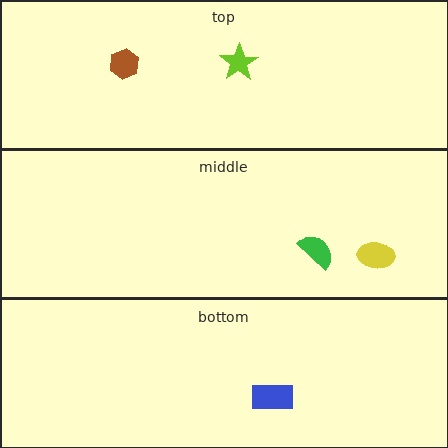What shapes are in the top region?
The brown hexagon, the lime star.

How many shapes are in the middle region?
2.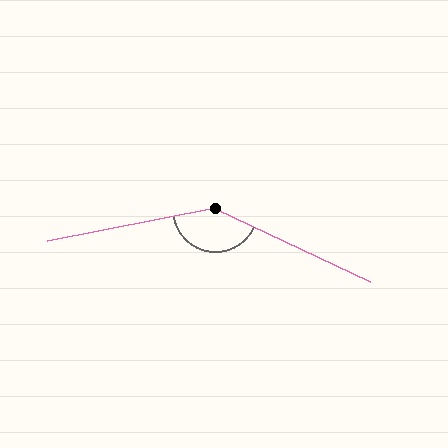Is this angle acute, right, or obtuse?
It is obtuse.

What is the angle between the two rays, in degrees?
Approximately 144 degrees.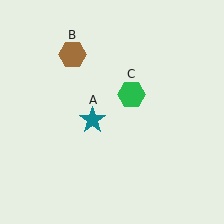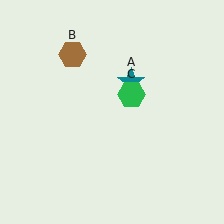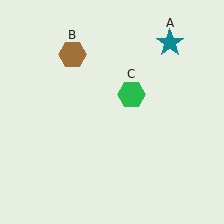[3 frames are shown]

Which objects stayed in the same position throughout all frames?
Brown hexagon (object B) and green hexagon (object C) remained stationary.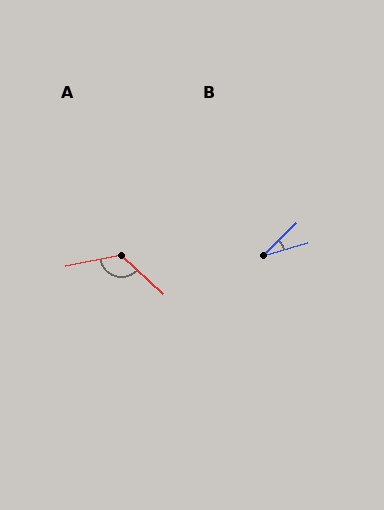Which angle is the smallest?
B, at approximately 28 degrees.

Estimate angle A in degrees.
Approximately 125 degrees.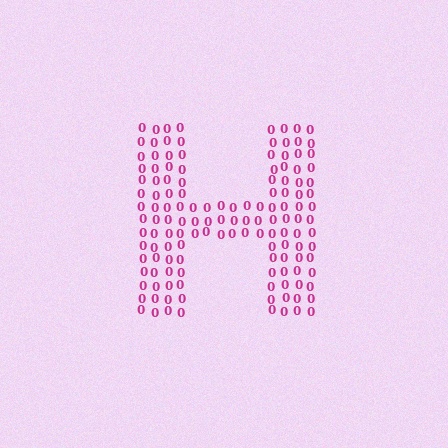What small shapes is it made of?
It is made of small digit 0's.